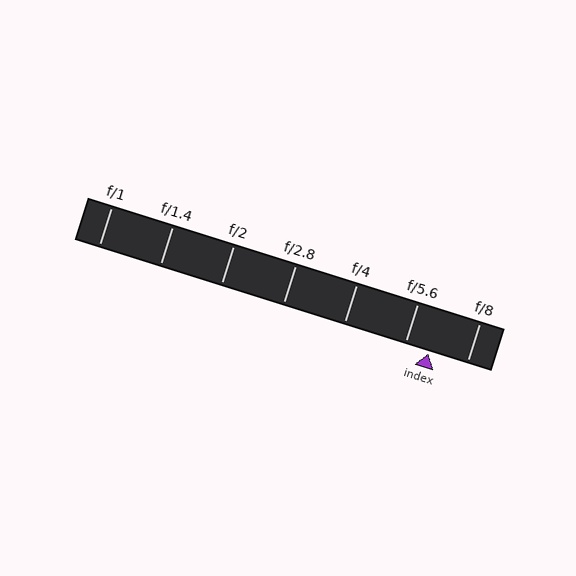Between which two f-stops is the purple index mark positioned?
The index mark is between f/5.6 and f/8.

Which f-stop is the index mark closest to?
The index mark is closest to f/5.6.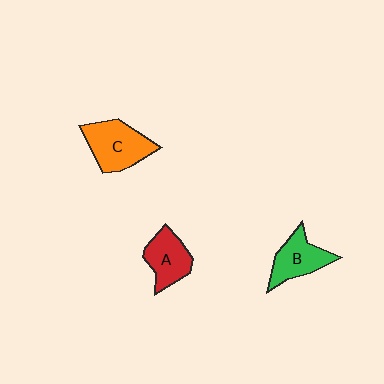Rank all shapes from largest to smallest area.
From largest to smallest: C (orange), B (green), A (red).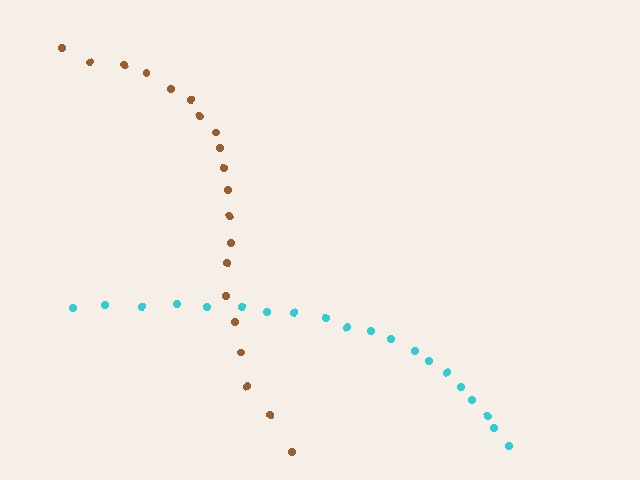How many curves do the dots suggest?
There are 2 distinct paths.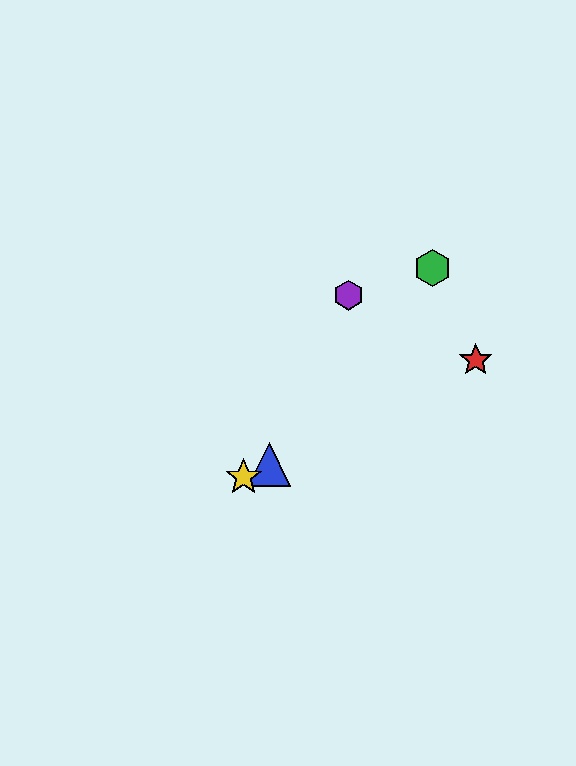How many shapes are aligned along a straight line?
3 shapes (the red star, the blue triangle, the yellow star) are aligned along a straight line.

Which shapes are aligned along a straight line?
The red star, the blue triangle, the yellow star are aligned along a straight line.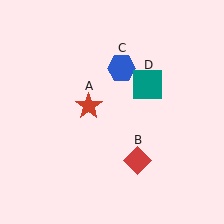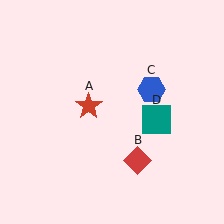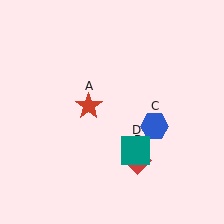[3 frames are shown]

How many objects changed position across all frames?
2 objects changed position: blue hexagon (object C), teal square (object D).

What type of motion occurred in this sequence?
The blue hexagon (object C), teal square (object D) rotated clockwise around the center of the scene.